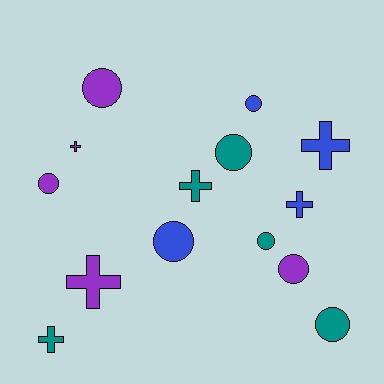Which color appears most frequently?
Purple, with 5 objects.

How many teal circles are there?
There are 3 teal circles.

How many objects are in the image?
There are 14 objects.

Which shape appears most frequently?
Circle, with 8 objects.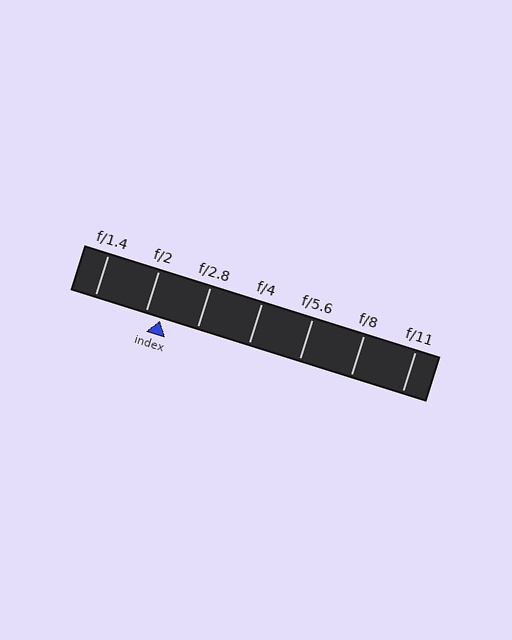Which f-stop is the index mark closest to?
The index mark is closest to f/2.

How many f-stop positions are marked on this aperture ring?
There are 7 f-stop positions marked.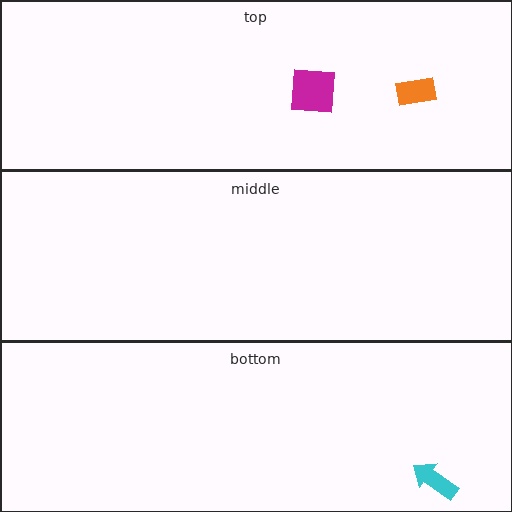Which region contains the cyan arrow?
The bottom region.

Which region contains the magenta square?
The top region.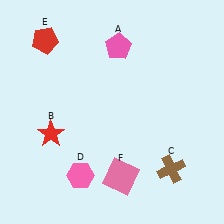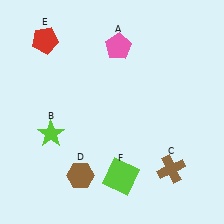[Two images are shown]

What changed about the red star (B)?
In Image 1, B is red. In Image 2, it changed to lime.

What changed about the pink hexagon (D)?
In Image 1, D is pink. In Image 2, it changed to brown.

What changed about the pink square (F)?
In Image 1, F is pink. In Image 2, it changed to lime.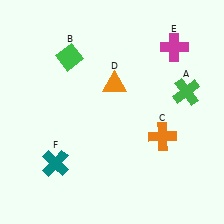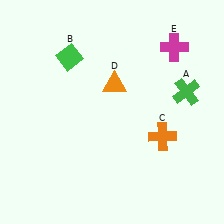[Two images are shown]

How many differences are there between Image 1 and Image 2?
There is 1 difference between the two images.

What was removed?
The teal cross (F) was removed in Image 2.